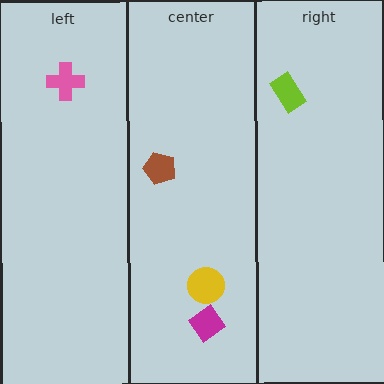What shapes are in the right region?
The lime rectangle.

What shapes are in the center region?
The magenta diamond, the yellow circle, the brown pentagon.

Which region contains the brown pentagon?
The center region.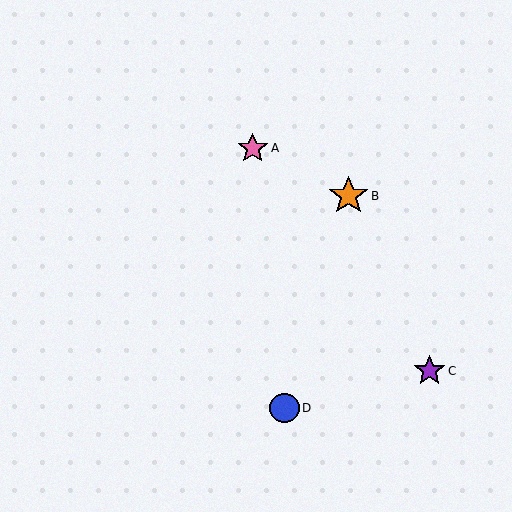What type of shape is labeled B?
Shape B is an orange star.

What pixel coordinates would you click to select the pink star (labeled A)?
Click at (253, 148) to select the pink star A.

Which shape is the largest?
The orange star (labeled B) is the largest.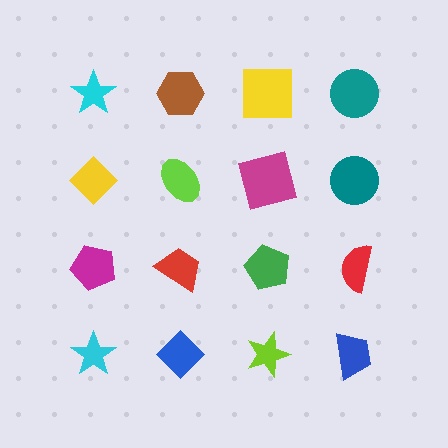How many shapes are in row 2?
4 shapes.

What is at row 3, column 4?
A red semicircle.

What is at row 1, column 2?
A brown hexagon.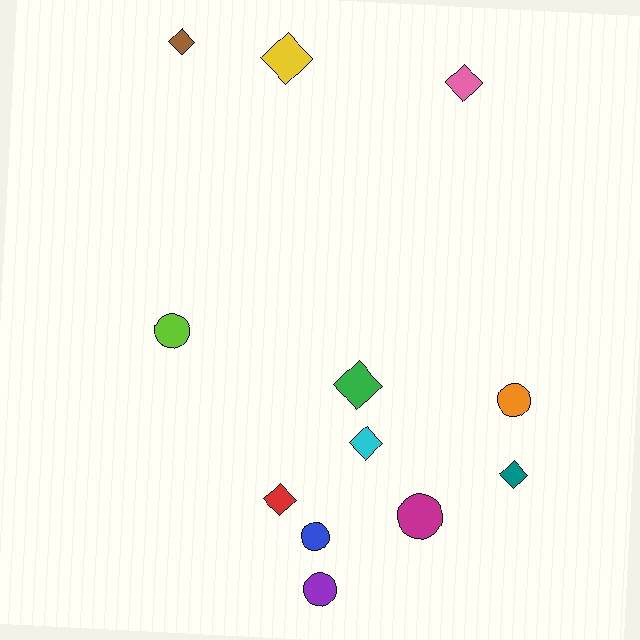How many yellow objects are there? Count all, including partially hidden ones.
There is 1 yellow object.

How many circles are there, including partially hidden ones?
There are 5 circles.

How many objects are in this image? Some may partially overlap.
There are 12 objects.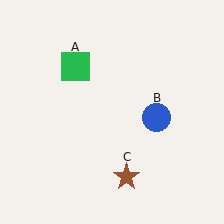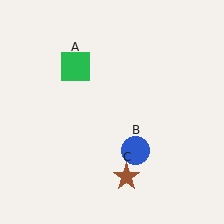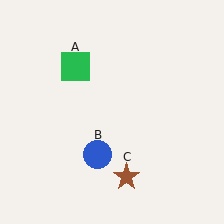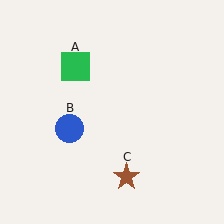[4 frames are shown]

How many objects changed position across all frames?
1 object changed position: blue circle (object B).